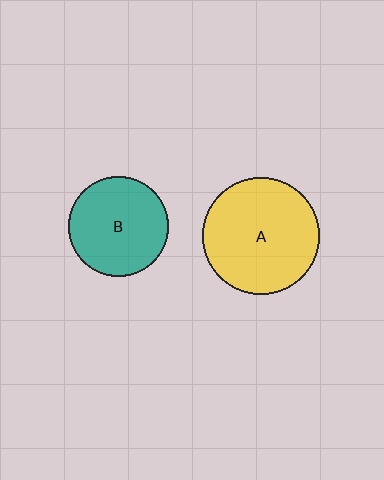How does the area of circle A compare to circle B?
Approximately 1.4 times.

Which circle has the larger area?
Circle A (yellow).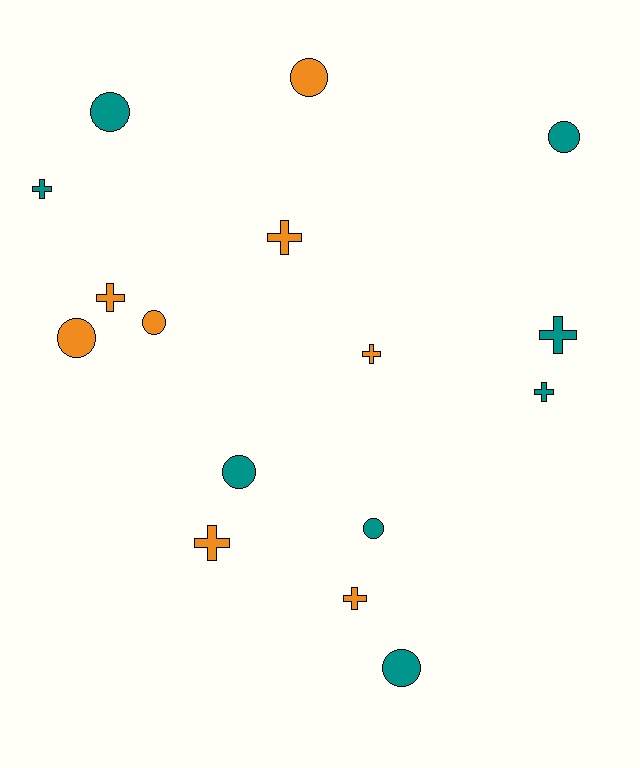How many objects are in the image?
There are 16 objects.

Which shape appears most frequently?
Circle, with 8 objects.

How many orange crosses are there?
There are 5 orange crosses.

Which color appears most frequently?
Orange, with 8 objects.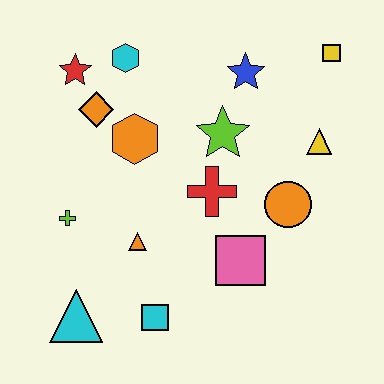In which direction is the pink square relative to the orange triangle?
The pink square is to the right of the orange triangle.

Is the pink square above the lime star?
No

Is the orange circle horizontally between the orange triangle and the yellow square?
Yes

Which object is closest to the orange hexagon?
The orange diamond is closest to the orange hexagon.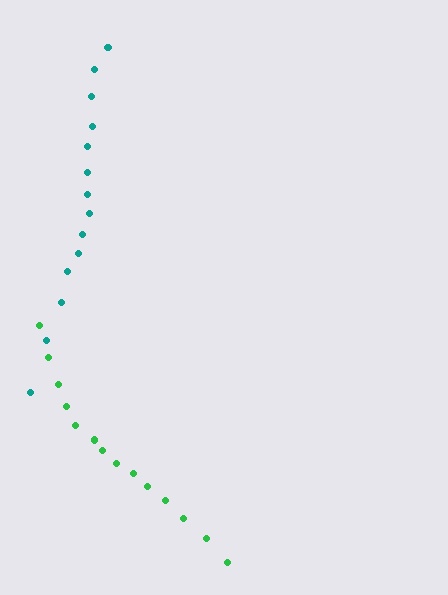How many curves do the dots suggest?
There are 2 distinct paths.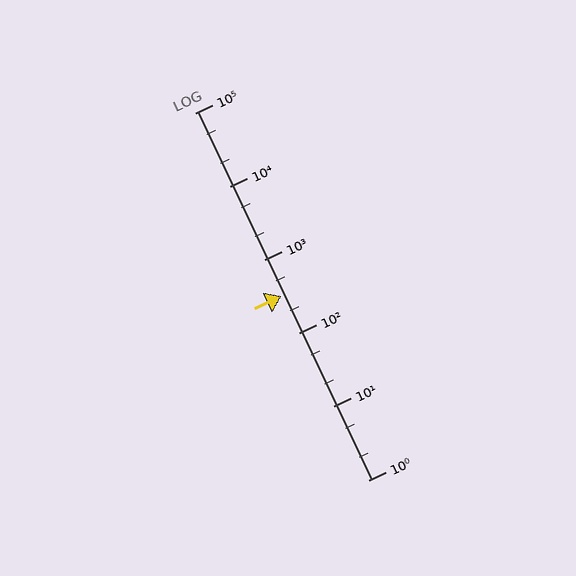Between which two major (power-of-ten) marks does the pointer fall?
The pointer is between 100 and 1000.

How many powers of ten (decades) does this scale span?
The scale spans 5 decades, from 1 to 100000.